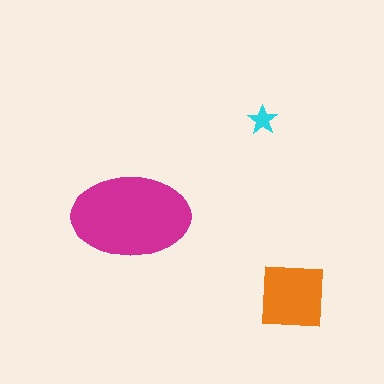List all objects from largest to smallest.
The magenta ellipse, the orange square, the cyan star.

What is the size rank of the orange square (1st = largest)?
2nd.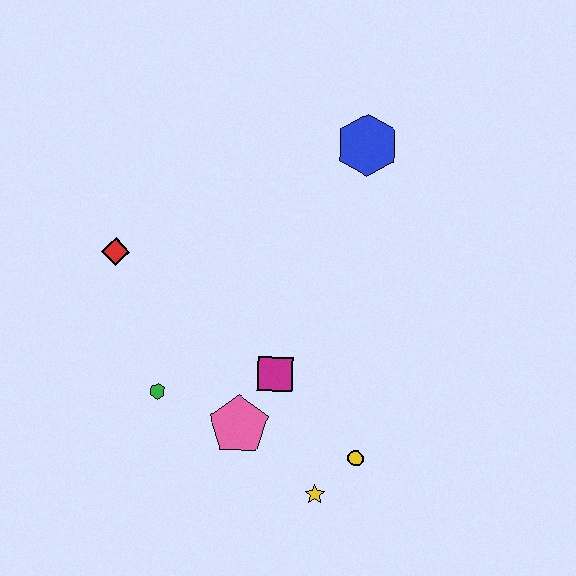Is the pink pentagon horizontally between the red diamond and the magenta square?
Yes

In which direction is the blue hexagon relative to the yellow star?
The blue hexagon is above the yellow star.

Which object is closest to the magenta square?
The pink pentagon is closest to the magenta square.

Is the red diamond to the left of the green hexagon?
Yes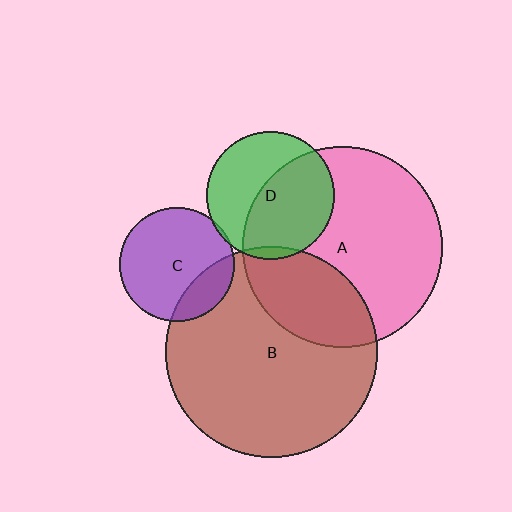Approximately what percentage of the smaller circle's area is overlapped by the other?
Approximately 30%.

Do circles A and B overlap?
Yes.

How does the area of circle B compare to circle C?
Approximately 3.4 times.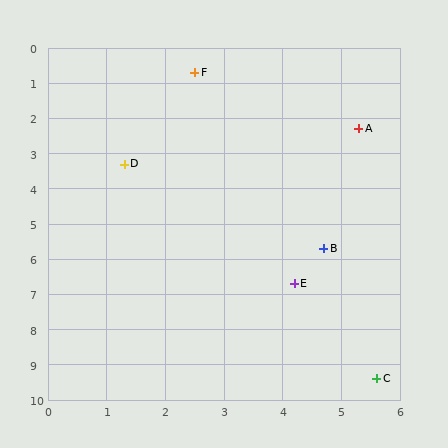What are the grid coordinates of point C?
Point C is at approximately (5.6, 9.4).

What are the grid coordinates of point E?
Point E is at approximately (4.2, 6.7).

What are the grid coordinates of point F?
Point F is at approximately (2.5, 0.7).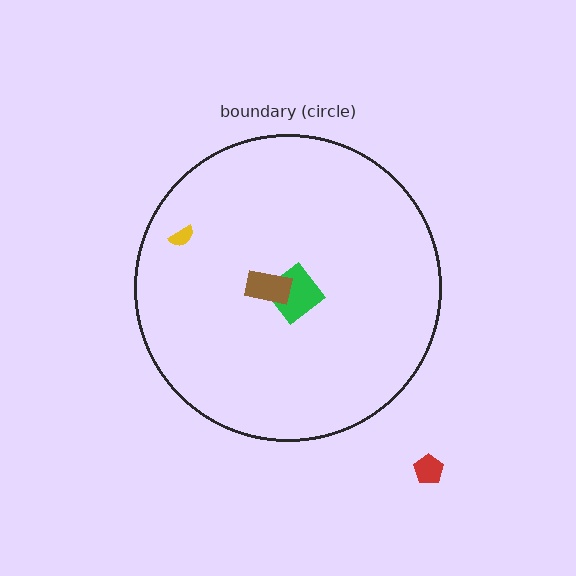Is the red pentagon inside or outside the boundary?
Outside.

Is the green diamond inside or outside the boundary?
Inside.